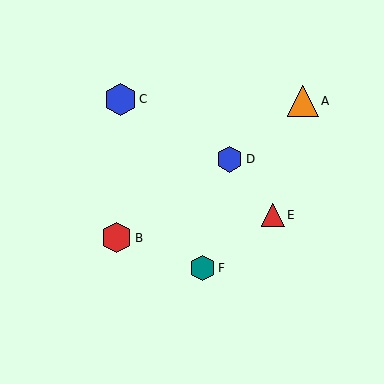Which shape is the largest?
The blue hexagon (labeled C) is the largest.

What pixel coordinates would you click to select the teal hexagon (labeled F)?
Click at (202, 268) to select the teal hexagon F.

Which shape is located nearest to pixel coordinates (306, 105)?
The orange triangle (labeled A) at (303, 101) is nearest to that location.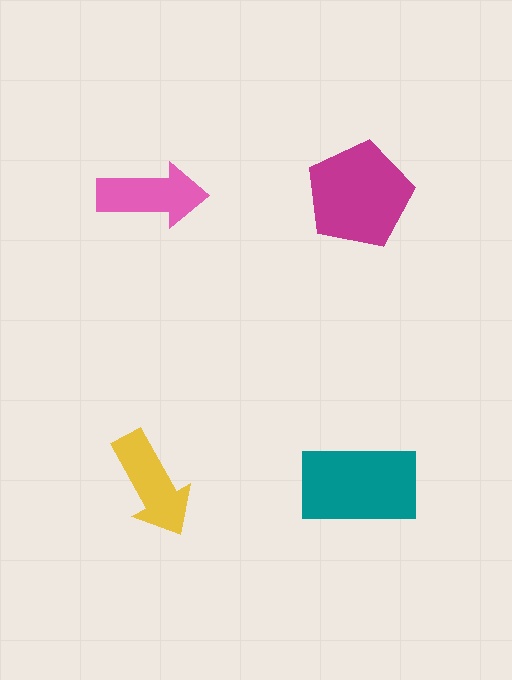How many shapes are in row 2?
2 shapes.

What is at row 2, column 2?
A teal rectangle.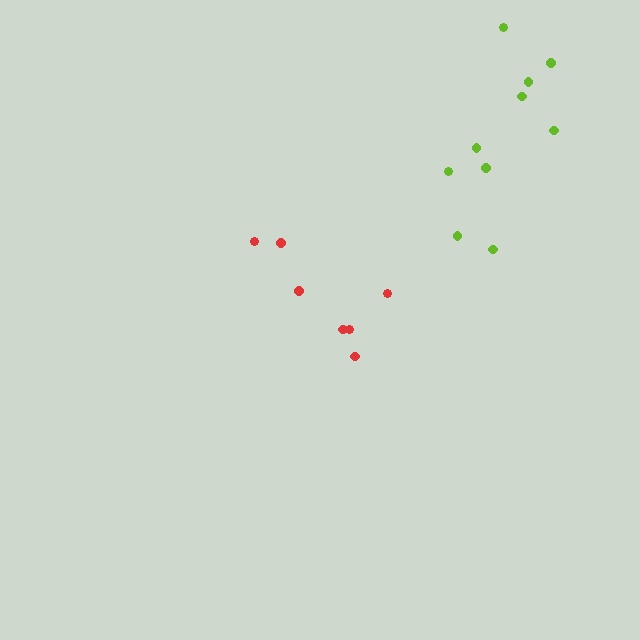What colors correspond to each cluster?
The clusters are colored: red, lime.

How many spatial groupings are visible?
There are 2 spatial groupings.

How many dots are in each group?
Group 1: 7 dots, Group 2: 10 dots (17 total).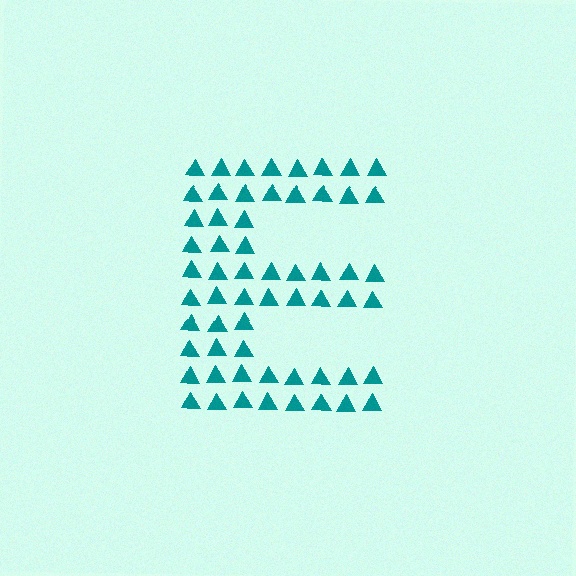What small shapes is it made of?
It is made of small triangles.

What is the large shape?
The large shape is the letter E.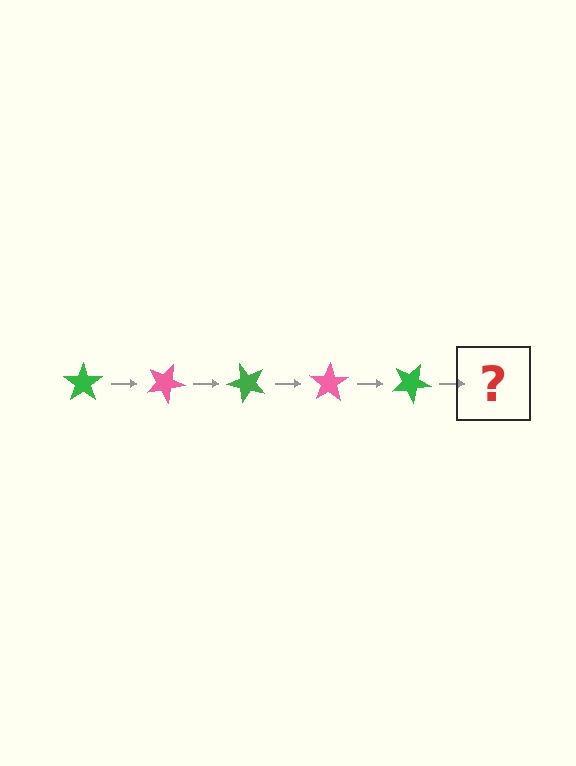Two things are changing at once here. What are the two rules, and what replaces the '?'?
The two rules are that it rotates 25 degrees each step and the color cycles through green and pink. The '?' should be a pink star, rotated 125 degrees from the start.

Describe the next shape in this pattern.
It should be a pink star, rotated 125 degrees from the start.